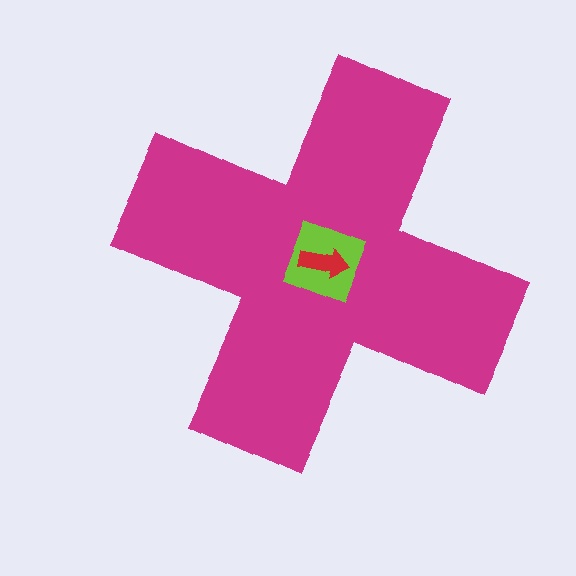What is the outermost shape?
The magenta cross.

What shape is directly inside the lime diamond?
The red arrow.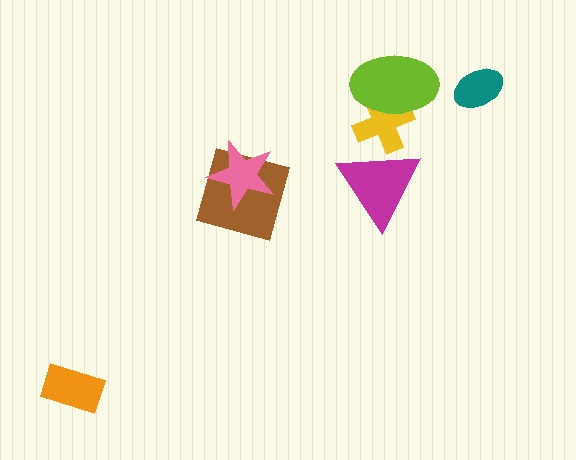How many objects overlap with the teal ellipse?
0 objects overlap with the teal ellipse.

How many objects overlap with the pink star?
1 object overlaps with the pink star.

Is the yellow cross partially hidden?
Yes, it is partially covered by another shape.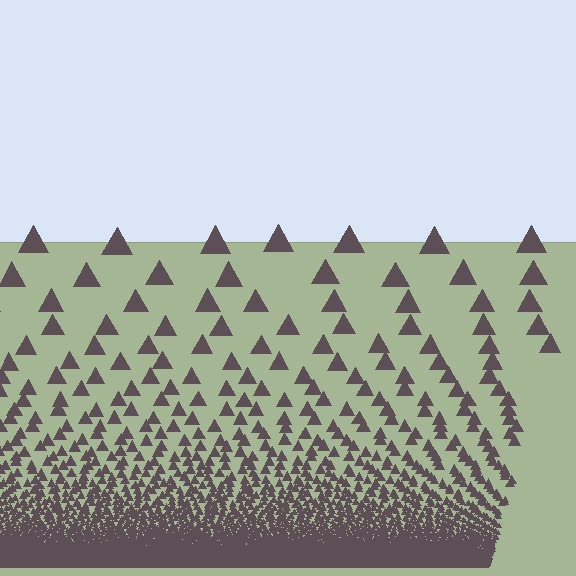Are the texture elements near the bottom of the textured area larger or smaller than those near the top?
Smaller. The gradient is inverted — elements near the bottom are smaller and denser.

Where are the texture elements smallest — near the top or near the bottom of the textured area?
Near the bottom.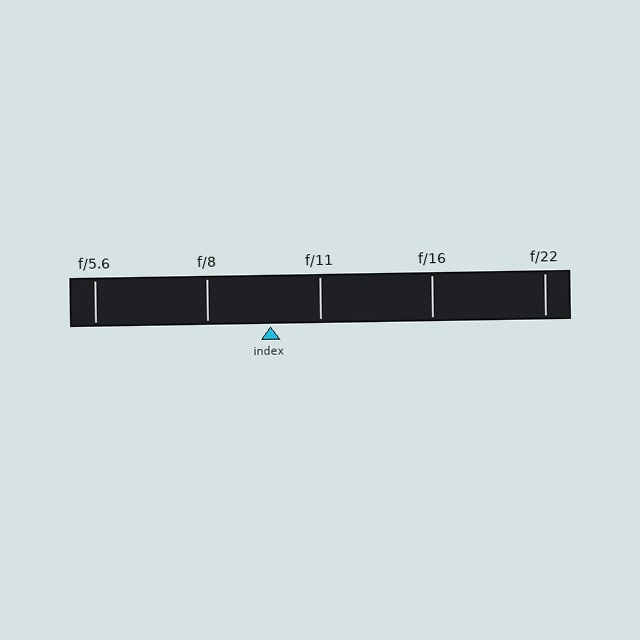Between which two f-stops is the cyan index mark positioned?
The index mark is between f/8 and f/11.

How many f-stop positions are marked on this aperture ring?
There are 5 f-stop positions marked.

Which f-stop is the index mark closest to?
The index mark is closest to f/11.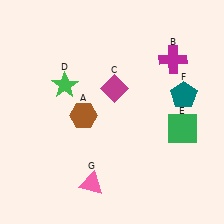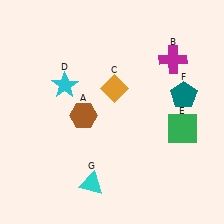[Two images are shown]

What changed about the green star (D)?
In Image 1, D is green. In Image 2, it changed to cyan.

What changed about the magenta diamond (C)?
In Image 1, C is magenta. In Image 2, it changed to orange.